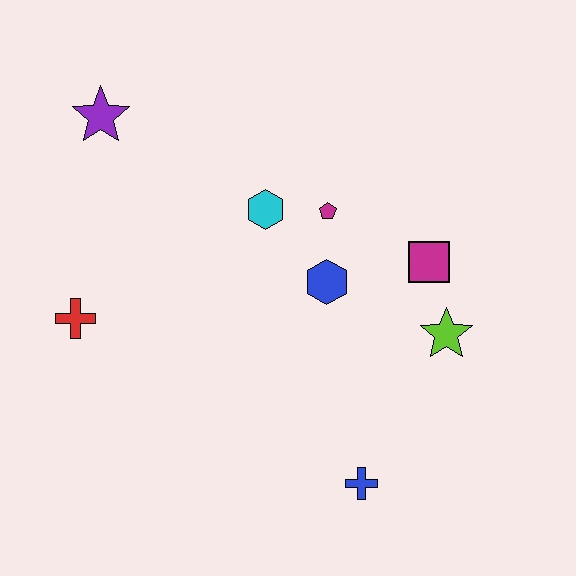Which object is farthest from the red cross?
The lime star is farthest from the red cross.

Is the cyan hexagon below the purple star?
Yes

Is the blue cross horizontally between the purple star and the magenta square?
Yes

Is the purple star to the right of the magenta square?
No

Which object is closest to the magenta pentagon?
The cyan hexagon is closest to the magenta pentagon.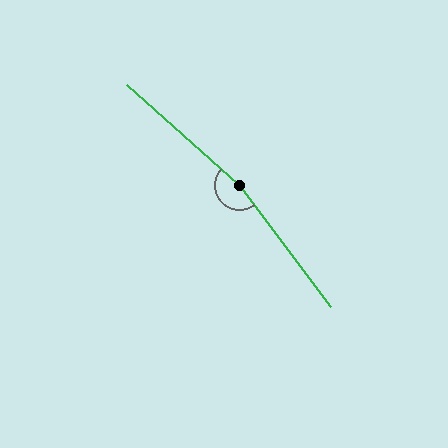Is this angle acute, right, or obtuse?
It is obtuse.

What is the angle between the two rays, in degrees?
Approximately 169 degrees.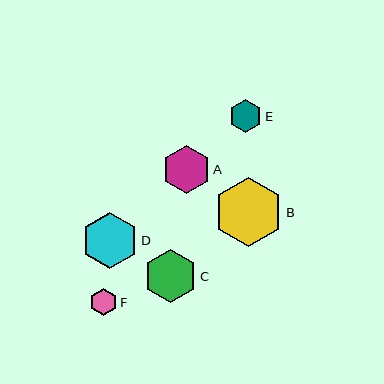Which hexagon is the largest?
Hexagon B is the largest with a size of approximately 69 pixels.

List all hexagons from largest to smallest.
From largest to smallest: B, D, C, A, E, F.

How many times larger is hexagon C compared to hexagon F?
Hexagon C is approximately 1.9 times the size of hexagon F.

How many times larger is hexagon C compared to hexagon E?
Hexagon C is approximately 1.6 times the size of hexagon E.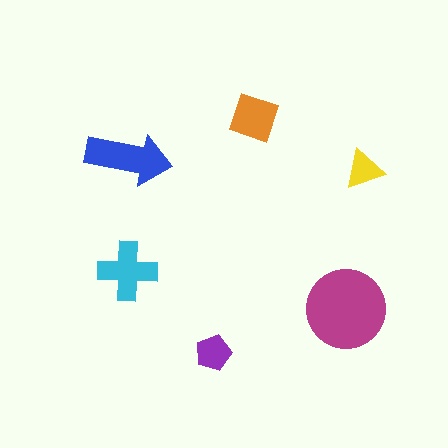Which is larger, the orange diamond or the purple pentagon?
The orange diamond.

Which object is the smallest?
The yellow triangle.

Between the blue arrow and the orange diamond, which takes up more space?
The blue arrow.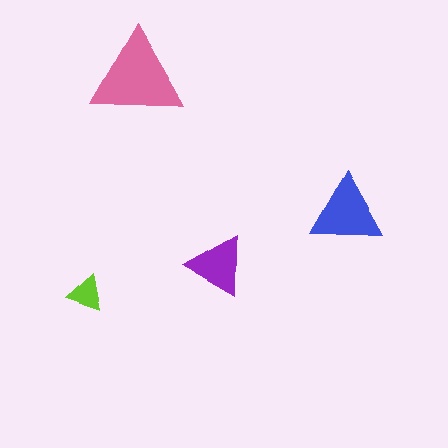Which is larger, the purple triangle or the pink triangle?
The pink one.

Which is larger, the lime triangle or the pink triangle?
The pink one.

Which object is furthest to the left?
The lime triangle is leftmost.